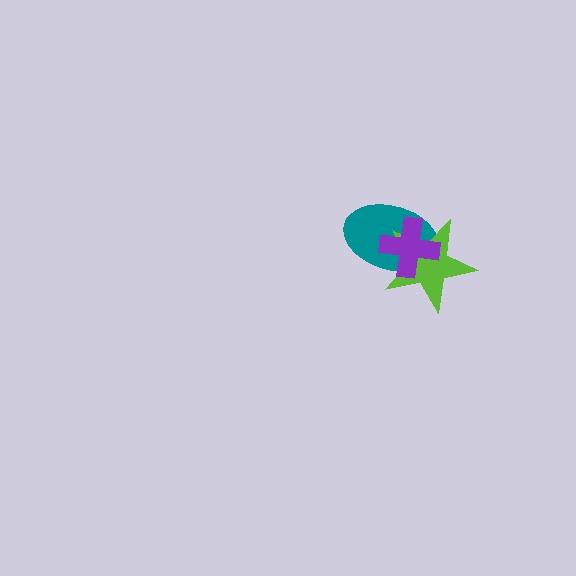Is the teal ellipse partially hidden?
Yes, it is partially covered by another shape.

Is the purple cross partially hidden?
No, no other shape covers it.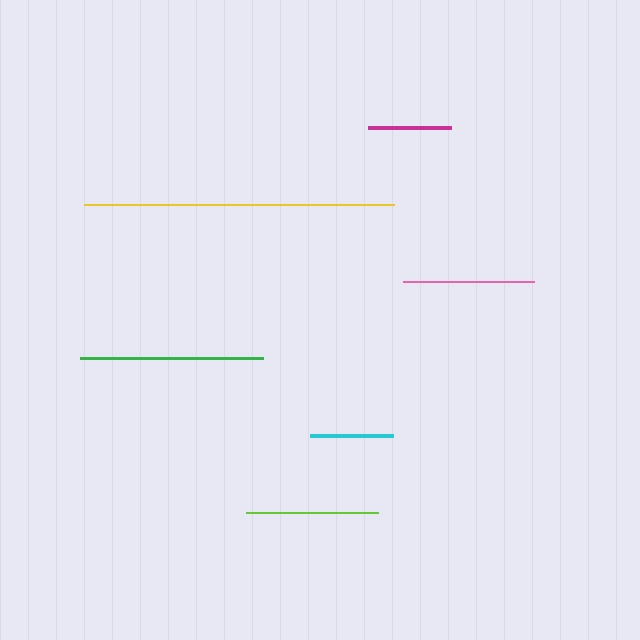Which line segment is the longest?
The yellow line is the longest at approximately 309 pixels.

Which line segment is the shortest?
The magenta line is the shortest at approximately 83 pixels.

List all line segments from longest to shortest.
From longest to shortest: yellow, green, lime, pink, cyan, magenta.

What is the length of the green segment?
The green segment is approximately 183 pixels long.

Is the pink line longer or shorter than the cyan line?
The pink line is longer than the cyan line.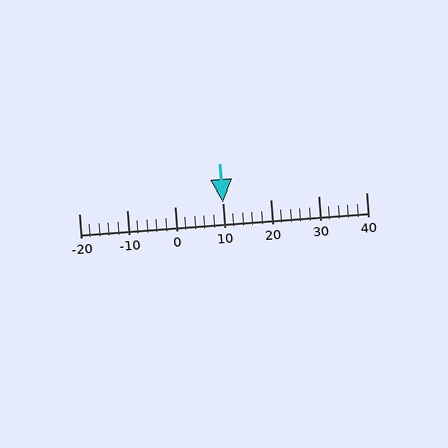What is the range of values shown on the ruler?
The ruler shows values from -20 to 40.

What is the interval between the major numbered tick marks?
The major tick marks are spaced 10 units apart.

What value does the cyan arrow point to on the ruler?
The cyan arrow points to approximately 10.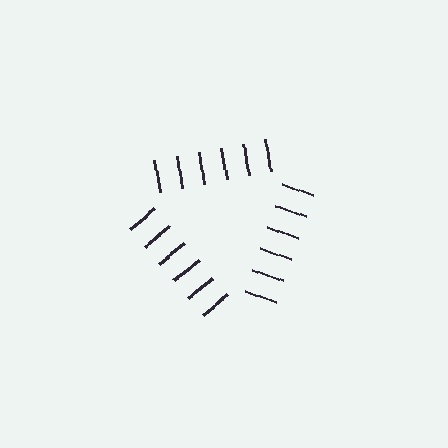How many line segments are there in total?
18 — 6 along each of the 3 edges.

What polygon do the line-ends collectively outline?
An illusory triangle — the line segments terminate on its edges but no continuous stroke is drawn.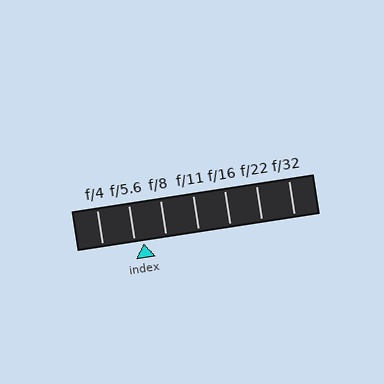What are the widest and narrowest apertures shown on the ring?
The widest aperture shown is f/4 and the narrowest is f/32.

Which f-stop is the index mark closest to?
The index mark is closest to f/5.6.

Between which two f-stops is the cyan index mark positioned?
The index mark is between f/5.6 and f/8.